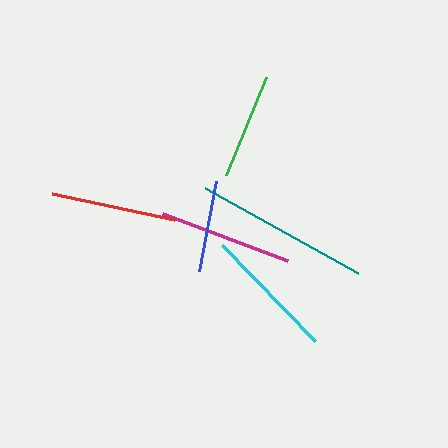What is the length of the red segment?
The red segment is approximately 124 pixels long.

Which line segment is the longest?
The teal line is the longest at approximately 176 pixels.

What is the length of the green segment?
The green segment is approximately 106 pixels long.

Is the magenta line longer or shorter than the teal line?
The teal line is longer than the magenta line.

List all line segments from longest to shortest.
From longest to shortest: teal, magenta, cyan, red, green, blue.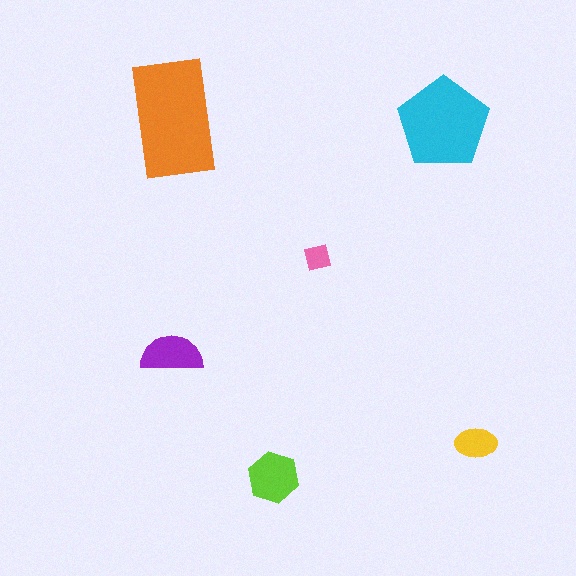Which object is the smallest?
The pink square.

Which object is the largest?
The orange rectangle.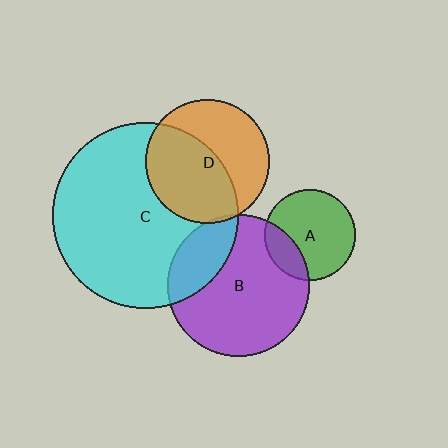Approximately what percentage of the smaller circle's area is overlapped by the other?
Approximately 5%.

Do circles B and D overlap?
Yes.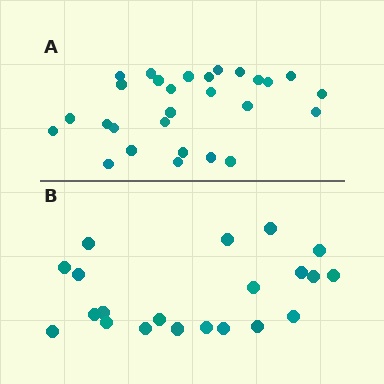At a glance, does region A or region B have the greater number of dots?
Region A (the top region) has more dots.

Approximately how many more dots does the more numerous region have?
Region A has roughly 8 or so more dots than region B.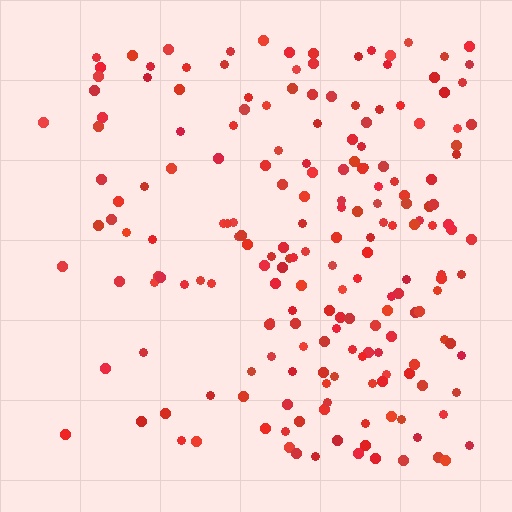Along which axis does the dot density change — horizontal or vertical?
Horizontal.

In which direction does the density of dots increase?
From left to right, with the right side densest.